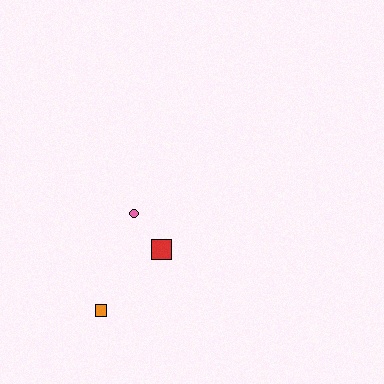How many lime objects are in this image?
There are no lime objects.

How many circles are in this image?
There is 1 circle.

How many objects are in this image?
There are 3 objects.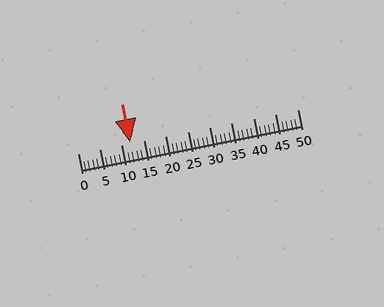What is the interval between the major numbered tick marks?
The major tick marks are spaced 5 units apart.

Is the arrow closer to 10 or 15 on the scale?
The arrow is closer to 10.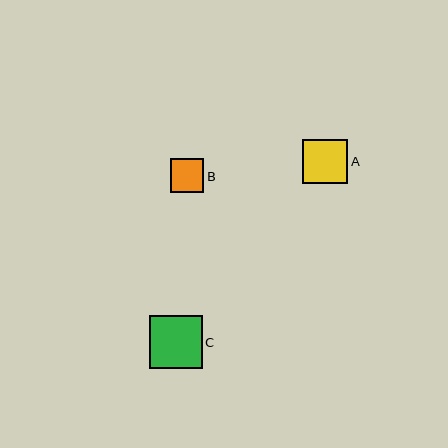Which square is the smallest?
Square B is the smallest with a size of approximately 34 pixels.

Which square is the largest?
Square C is the largest with a size of approximately 52 pixels.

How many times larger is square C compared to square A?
Square C is approximately 1.2 times the size of square A.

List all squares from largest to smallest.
From largest to smallest: C, A, B.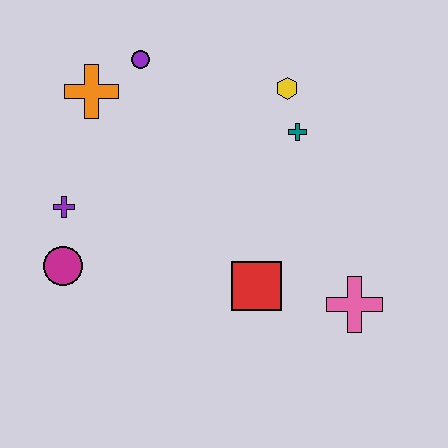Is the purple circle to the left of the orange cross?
No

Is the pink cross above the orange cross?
No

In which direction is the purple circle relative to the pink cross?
The purple circle is above the pink cross.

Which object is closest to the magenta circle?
The purple cross is closest to the magenta circle.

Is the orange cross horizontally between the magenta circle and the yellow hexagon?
Yes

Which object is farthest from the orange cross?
The pink cross is farthest from the orange cross.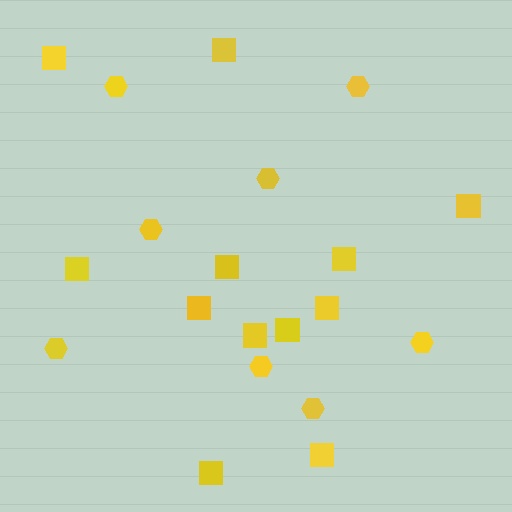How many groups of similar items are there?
There are 2 groups: one group of hexagons (8) and one group of squares (12).